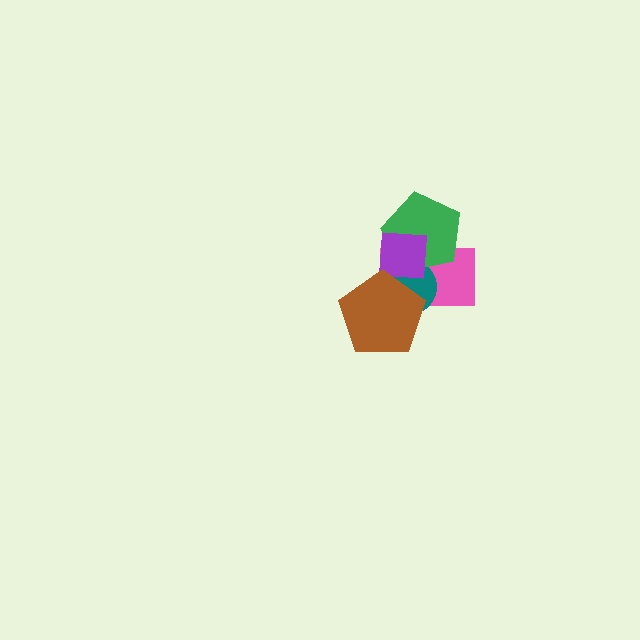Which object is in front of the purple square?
The brown pentagon is in front of the purple square.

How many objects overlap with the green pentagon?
3 objects overlap with the green pentagon.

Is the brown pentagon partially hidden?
No, no other shape covers it.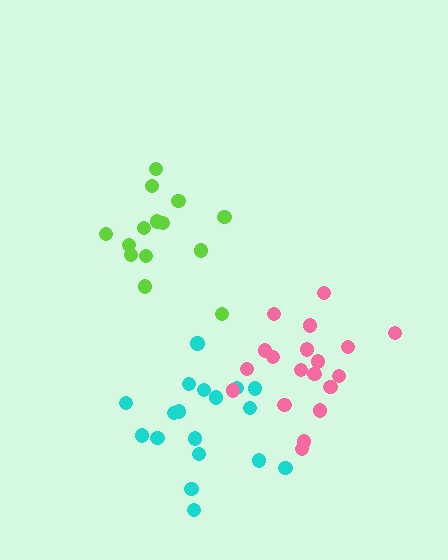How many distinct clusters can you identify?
There are 3 distinct clusters.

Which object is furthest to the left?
The lime cluster is leftmost.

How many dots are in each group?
Group 1: 14 dots, Group 2: 18 dots, Group 3: 19 dots (51 total).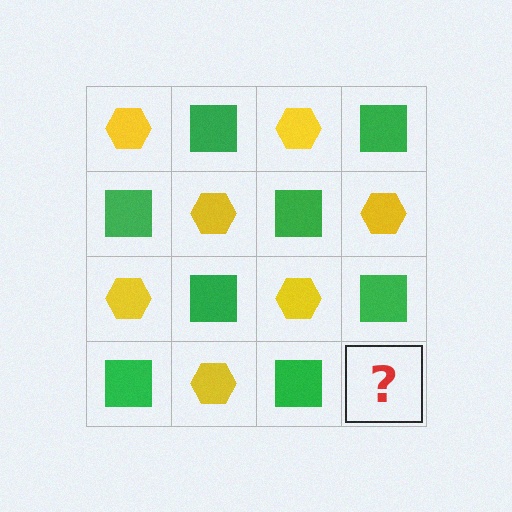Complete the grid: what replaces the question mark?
The question mark should be replaced with a yellow hexagon.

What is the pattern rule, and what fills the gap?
The rule is that it alternates yellow hexagon and green square in a checkerboard pattern. The gap should be filled with a yellow hexagon.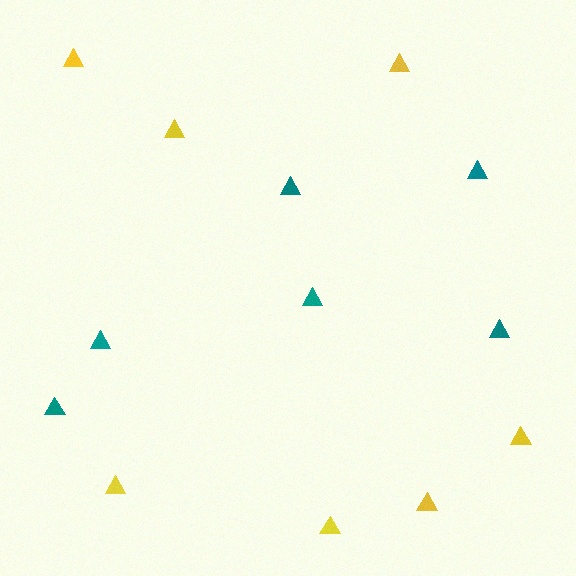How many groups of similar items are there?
There are 2 groups: one group of teal triangles (6) and one group of yellow triangles (7).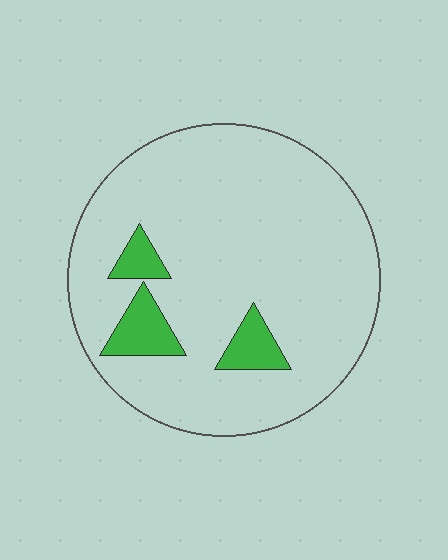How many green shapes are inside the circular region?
3.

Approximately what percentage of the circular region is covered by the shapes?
Approximately 10%.